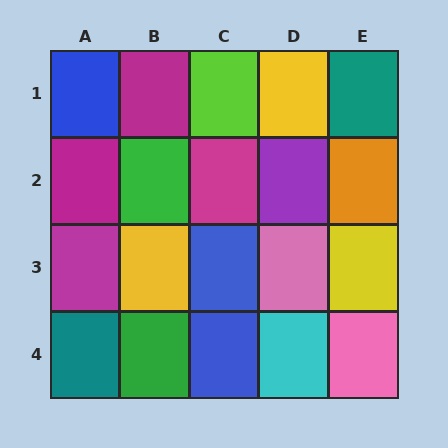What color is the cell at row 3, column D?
Pink.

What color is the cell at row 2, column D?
Purple.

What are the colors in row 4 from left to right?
Teal, green, blue, cyan, pink.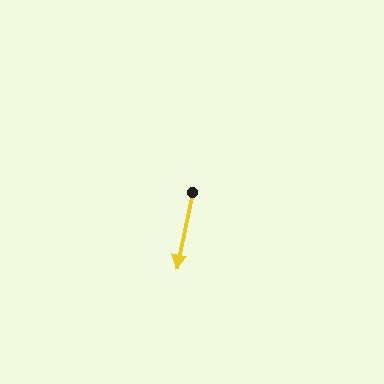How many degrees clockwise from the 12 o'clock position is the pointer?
Approximately 192 degrees.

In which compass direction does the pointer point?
South.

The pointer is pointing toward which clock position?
Roughly 6 o'clock.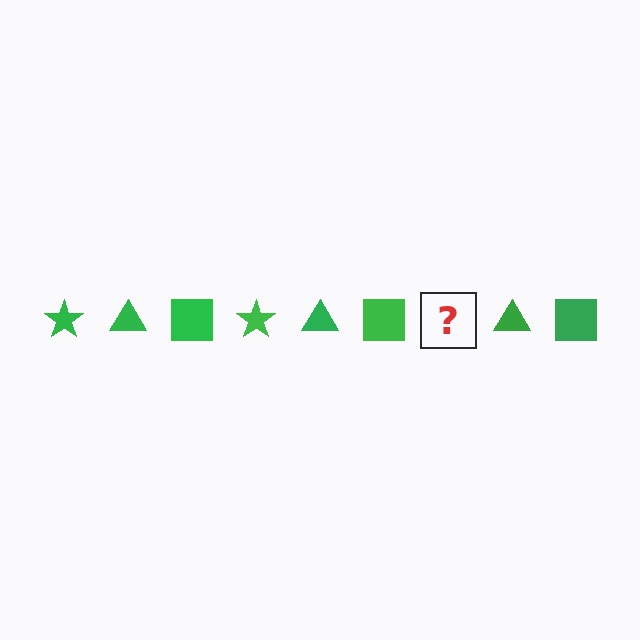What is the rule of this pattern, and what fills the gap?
The rule is that the pattern cycles through star, triangle, square shapes in green. The gap should be filled with a green star.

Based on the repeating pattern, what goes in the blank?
The blank should be a green star.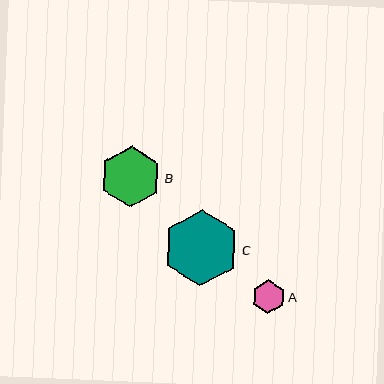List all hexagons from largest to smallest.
From largest to smallest: C, B, A.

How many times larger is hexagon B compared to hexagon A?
Hexagon B is approximately 1.8 times the size of hexagon A.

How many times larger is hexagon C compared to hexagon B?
Hexagon C is approximately 1.2 times the size of hexagon B.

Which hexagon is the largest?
Hexagon C is the largest with a size of approximately 76 pixels.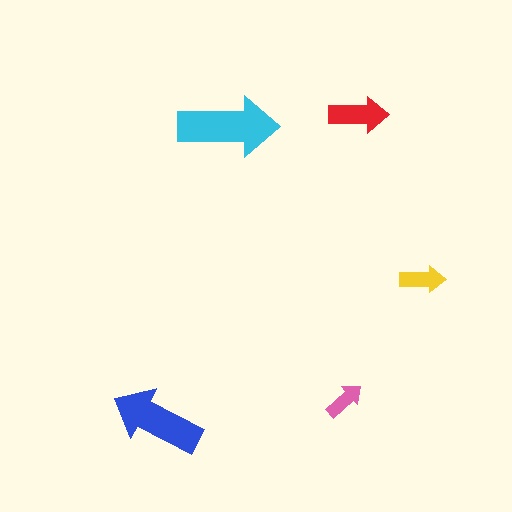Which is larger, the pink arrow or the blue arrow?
The blue one.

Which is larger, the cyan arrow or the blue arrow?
The cyan one.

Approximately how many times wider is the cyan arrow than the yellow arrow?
About 2 times wider.